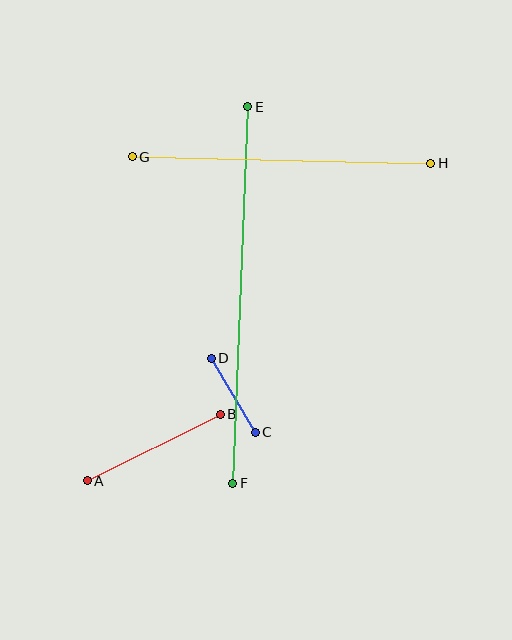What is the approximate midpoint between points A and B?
The midpoint is at approximately (154, 448) pixels.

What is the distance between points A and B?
The distance is approximately 149 pixels.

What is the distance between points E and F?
The distance is approximately 377 pixels.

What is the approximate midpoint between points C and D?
The midpoint is at approximately (233, 395) pixels.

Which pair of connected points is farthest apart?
Points E and F are farthest apart.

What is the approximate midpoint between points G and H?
The midpoint is at approximately (282, 160) pixels.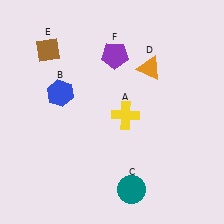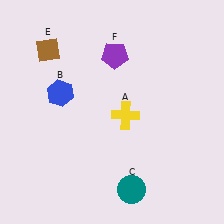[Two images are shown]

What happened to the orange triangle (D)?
The orange triangle (D) was removed in Image 2. It was in the top-right area of Image 1.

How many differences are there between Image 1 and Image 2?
There is 1 difference between the two images.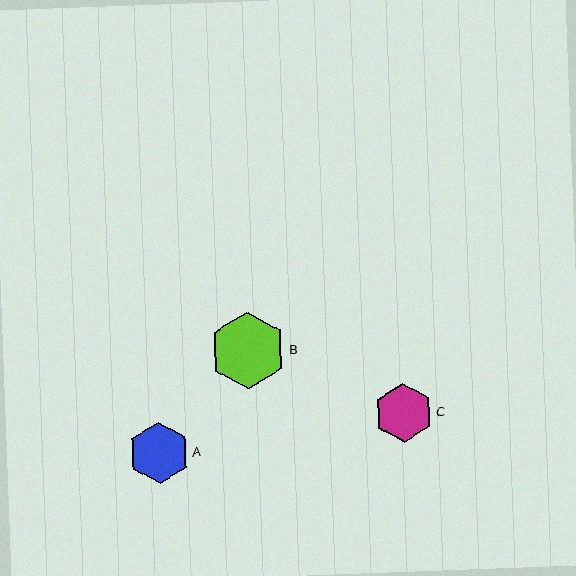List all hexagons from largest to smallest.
From largest to smallest: B, A, C.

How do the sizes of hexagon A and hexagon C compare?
Hexagon A and hexagon C are approximately the same size.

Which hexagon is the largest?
Hexagon B is the largest with a size of approximately 77 pixels.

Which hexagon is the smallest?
Hexagon C is the smallest with a size of approximately 59 pixels.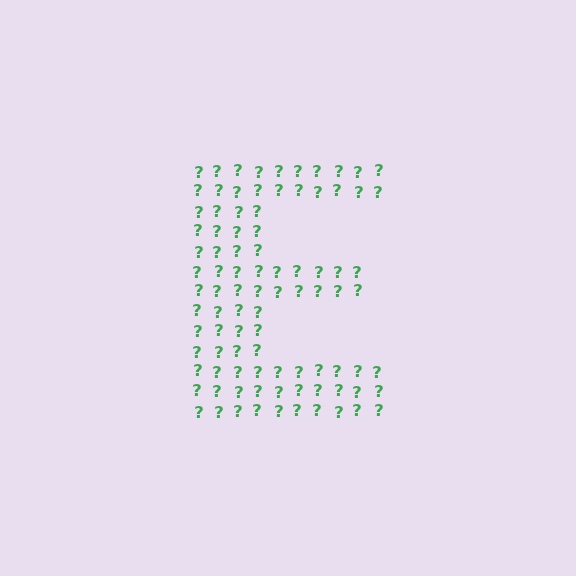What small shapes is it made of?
It is made of small question marks.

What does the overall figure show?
The overall figure shows the letter E.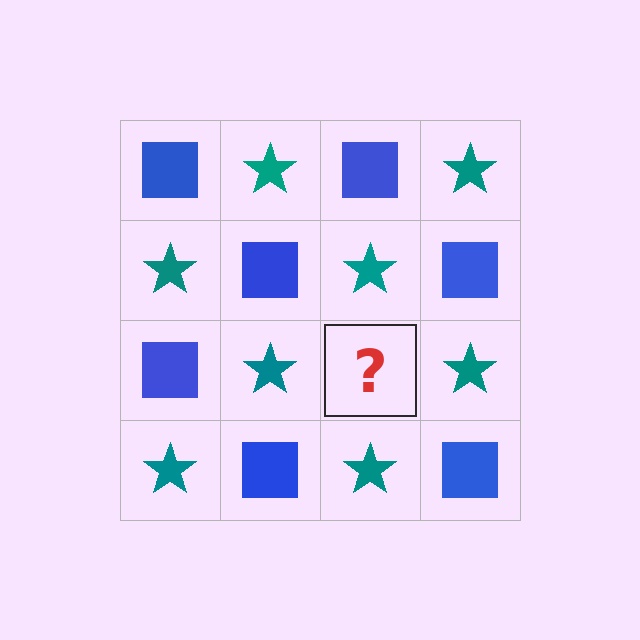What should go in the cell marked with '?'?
The missing cell should contain a blue square.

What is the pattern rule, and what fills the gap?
The rule is that it alternates blue square and teal star in a checkerboard pattern. The gap should be filled with a blue square.